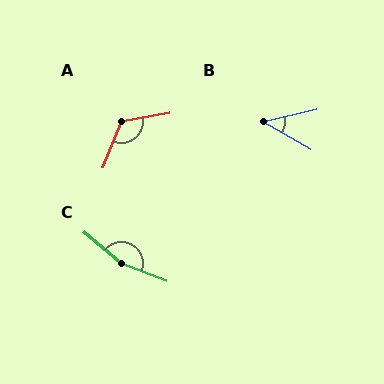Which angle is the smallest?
B, at approximately 43 degrees.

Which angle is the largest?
C, at approximately 161 degrees.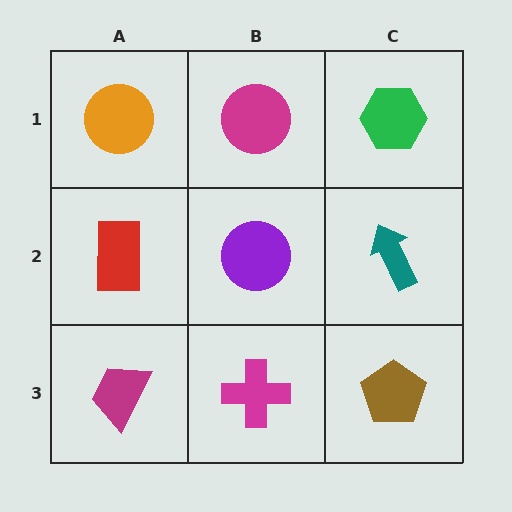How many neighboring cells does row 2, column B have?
4.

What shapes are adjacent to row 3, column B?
A purple circle (row 2, column B), a magenta trapezoid (row 3, column A), a brown pentagon (row 3, column C).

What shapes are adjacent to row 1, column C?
A teal arrow (row 2, column C), a magenta circle (row 1, column B).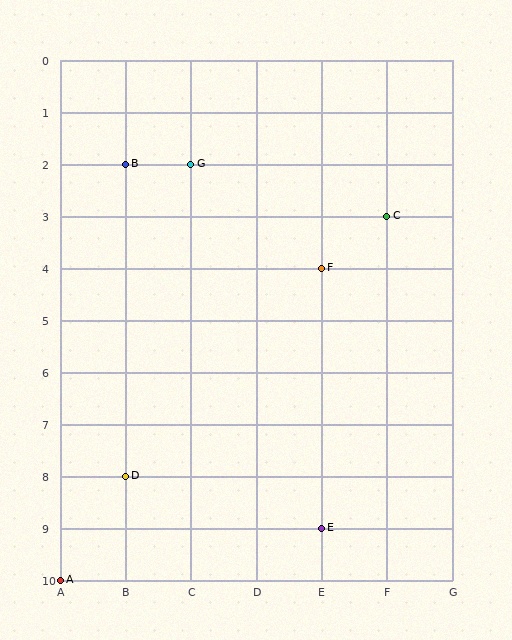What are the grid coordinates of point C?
Point C is at grid coordinates (F, 3).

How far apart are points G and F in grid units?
Points G and F are 2 columns and 2 rows apart (about 2.8 grid units diagonally).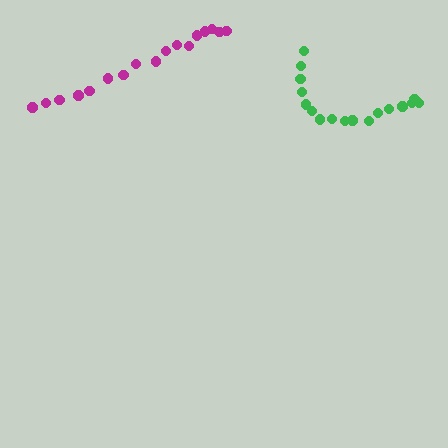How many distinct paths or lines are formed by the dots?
There are 2 distinct paths.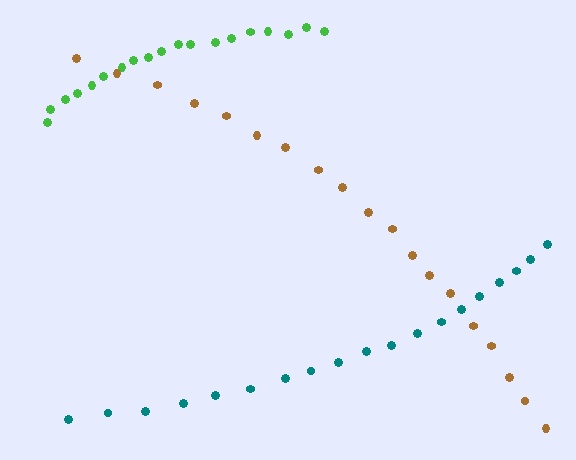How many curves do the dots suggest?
There are 3 distinct paths.